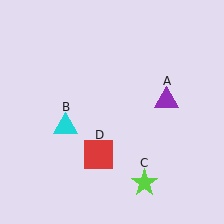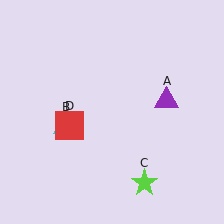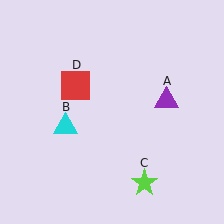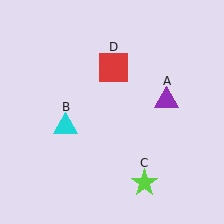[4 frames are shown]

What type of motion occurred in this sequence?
The red square (object D) rotated clockwise around the center of the scene.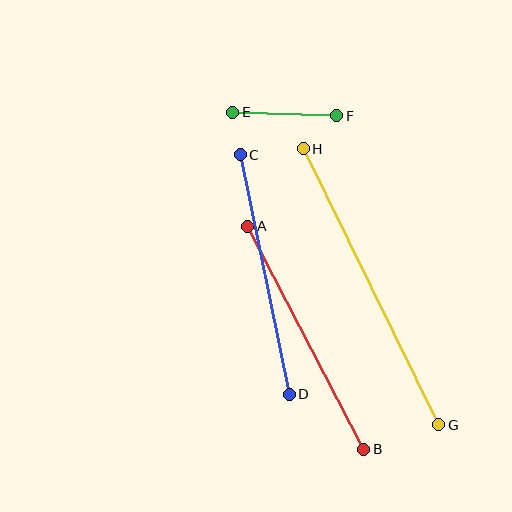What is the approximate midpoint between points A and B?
The midpoint is at approximately (306, 338) pixels.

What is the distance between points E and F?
The distance is approximately 104 pixels.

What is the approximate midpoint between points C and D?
The midpoint is at approximately (265, 275) pixels.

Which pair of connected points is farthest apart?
Points G and H are farthest apart.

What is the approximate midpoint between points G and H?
The midpoint is at approximately (371, 287) pixels.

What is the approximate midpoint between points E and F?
The midpoint is at approximately (285, 114) pixels.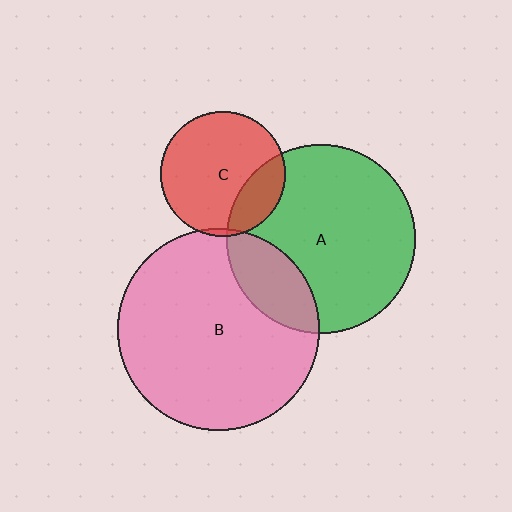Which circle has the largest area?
Circle B (pink).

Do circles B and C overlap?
Yes.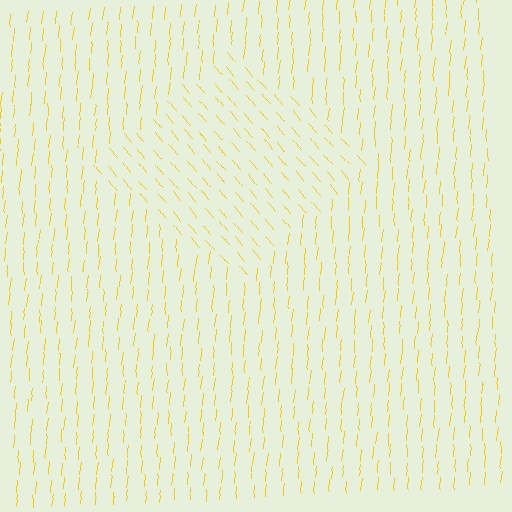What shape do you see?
I see a diamond.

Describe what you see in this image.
The image is filled with small yellow line segments. A diamond region in the image has lines oriented differently from the surrounding lines, creating a visible texture boundary.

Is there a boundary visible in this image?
Yes, there is a texture boundary formed by a change in line orientation.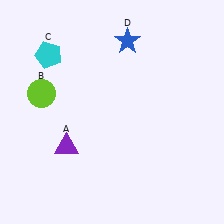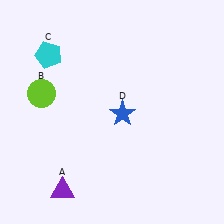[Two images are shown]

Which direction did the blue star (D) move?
The blue star (D) moved down.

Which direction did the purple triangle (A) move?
The purple triangle (A) moved down.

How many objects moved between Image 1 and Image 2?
2 objects moved between the two images.